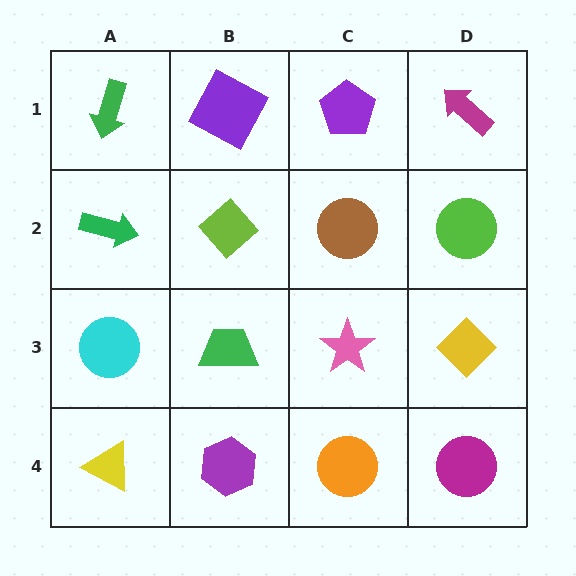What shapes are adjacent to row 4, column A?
A cyan circle (row 3, column A), a purple hexagon (row 4, column B).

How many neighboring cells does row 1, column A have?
2.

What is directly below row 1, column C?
A brown circle.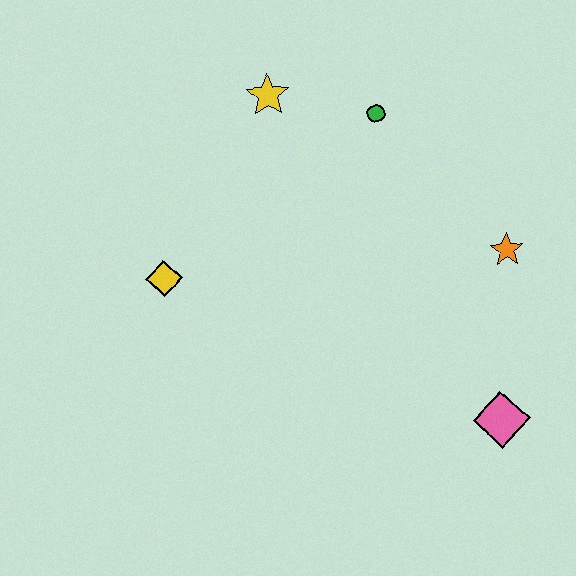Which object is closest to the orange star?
The pink diamond is closest to the orange star.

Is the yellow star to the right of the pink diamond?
No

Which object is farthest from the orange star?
The yellow diamond is farthest from the orange star.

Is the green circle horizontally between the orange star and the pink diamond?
No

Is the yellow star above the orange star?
Yes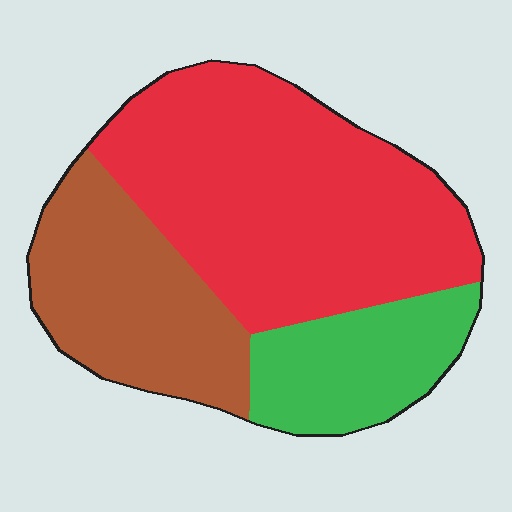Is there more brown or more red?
Red.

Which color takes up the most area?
Red, at roughly 55%.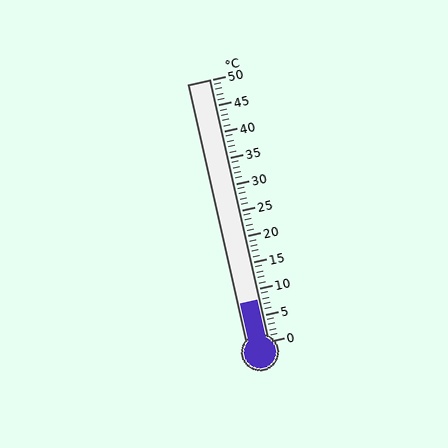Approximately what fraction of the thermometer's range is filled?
The thermometer is filled to approximately 15% of its range.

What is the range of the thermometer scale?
The thermometer scale ranges from 0°C to 50°C.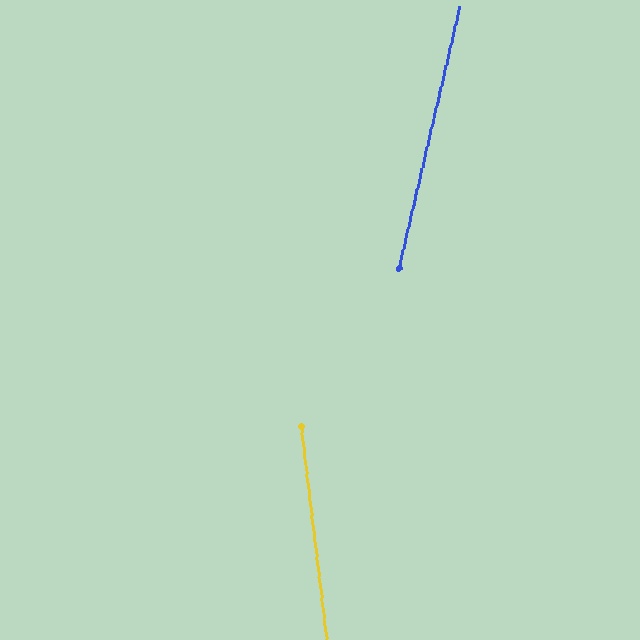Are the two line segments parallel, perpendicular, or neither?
Neither parallel nor perpendicular — they differ by about 20°.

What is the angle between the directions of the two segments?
Approximately 20 degrees.